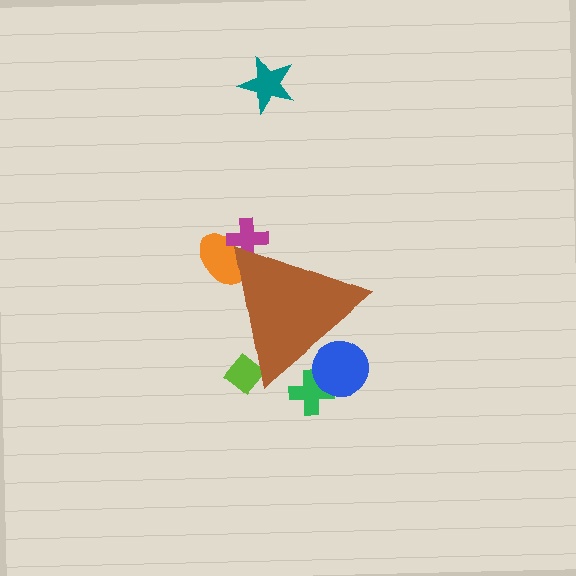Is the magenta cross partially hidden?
Yes, the magenta cross is partially hidden behind the brown triangle.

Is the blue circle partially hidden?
Yes, the blue circle is partially hidden behind the brown triangle.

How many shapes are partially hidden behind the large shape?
5 shapes are partially hidden.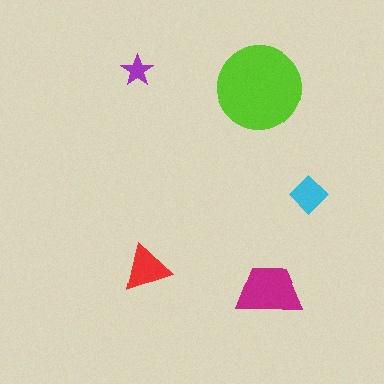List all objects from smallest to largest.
The purple star, the cyan diamond, the red triangle, the magenta trapezoid, the lime circle.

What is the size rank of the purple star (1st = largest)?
5th.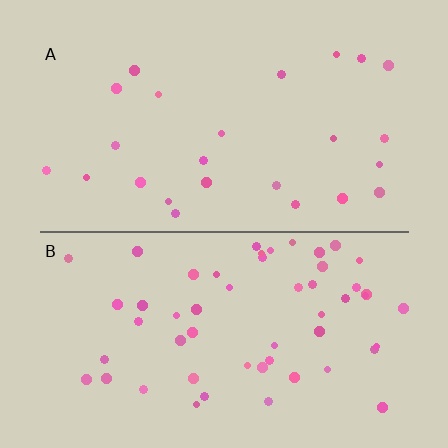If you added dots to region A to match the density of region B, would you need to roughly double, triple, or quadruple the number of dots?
Approximately double.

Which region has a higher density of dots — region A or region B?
B (the bottom).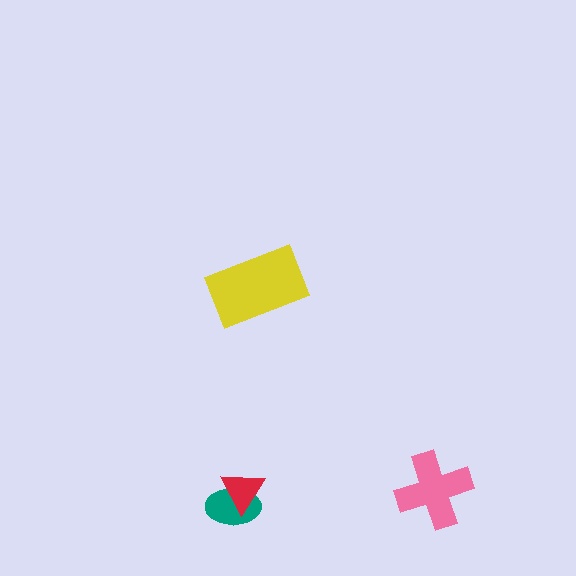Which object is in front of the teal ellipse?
The red triangle is in front of the teal ellipse.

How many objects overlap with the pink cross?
0 objects overlap with the pink cross.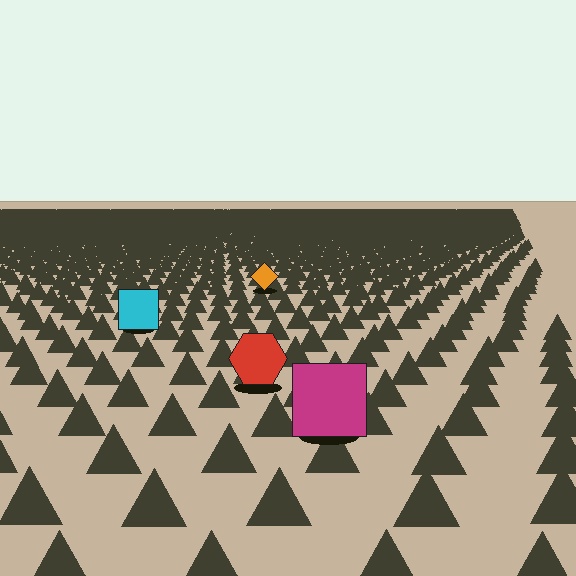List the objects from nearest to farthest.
From nearest to farthest: the magenta square, the red hexagon, the cyan square, the orange diamond.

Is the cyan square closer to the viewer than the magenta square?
No. The magenta square is closer — you can tell from the texture gradient: the ground texture is coarser near it.